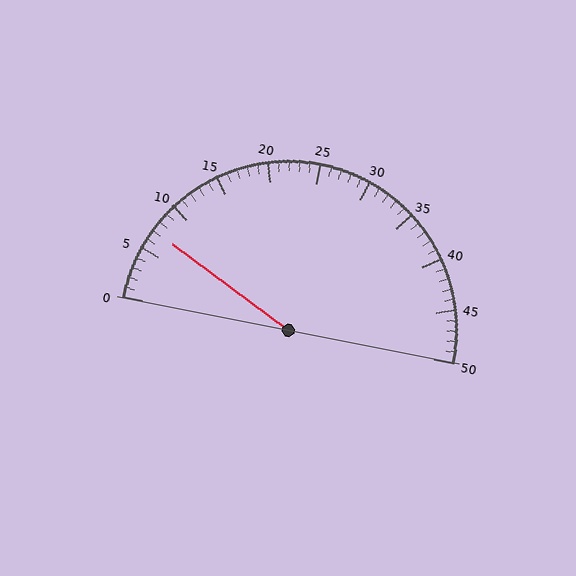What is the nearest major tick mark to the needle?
The nearest major tick mark is 5.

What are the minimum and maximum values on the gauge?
The gauge ranges from 0 to 50.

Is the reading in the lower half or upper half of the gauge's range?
The reading is in the lower half of the range (0 to 50).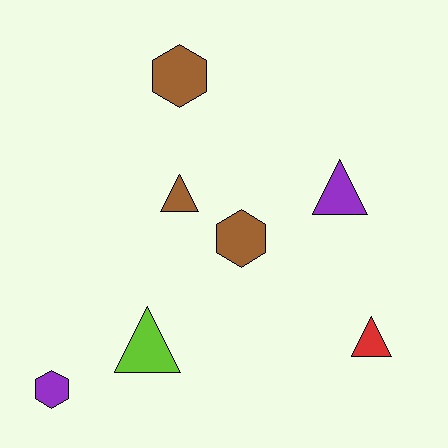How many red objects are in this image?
There is 1 red object.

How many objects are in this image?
There are 7 objects.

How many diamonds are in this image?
There are no diamonds.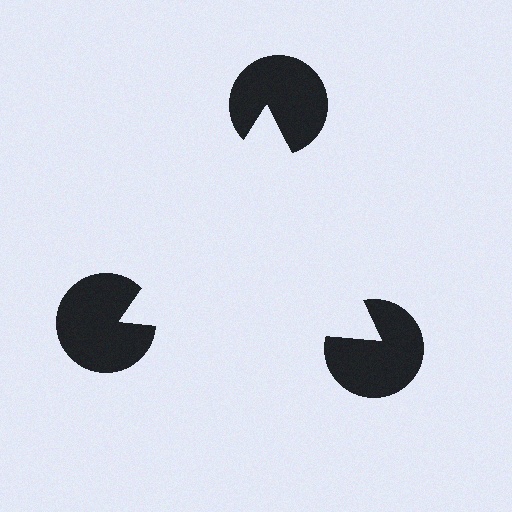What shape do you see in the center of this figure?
An illusory triangle — its edges are inferred from the aligned wedge cuts in the pac-man discs, not physically drawn.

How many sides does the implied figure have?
3 sides.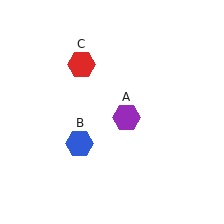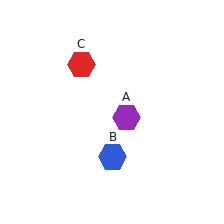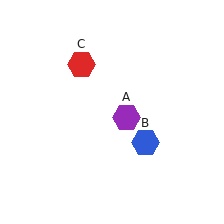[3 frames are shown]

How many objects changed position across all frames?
1 object changed position: blue hexagon (object B).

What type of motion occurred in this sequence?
The blue hexagon (object B) rotated counterclockwise around the center of the scene.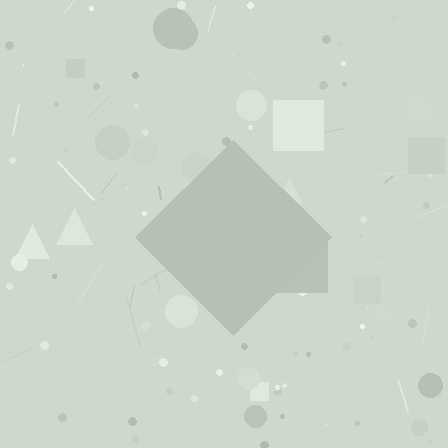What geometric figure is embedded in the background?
A diamond is embedded in the background.